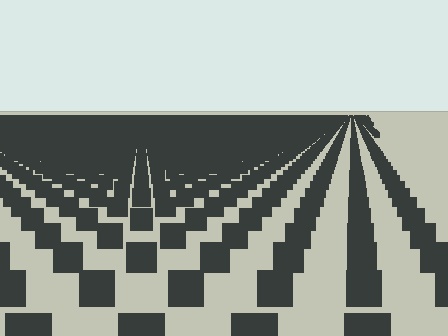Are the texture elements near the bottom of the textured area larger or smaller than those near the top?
Larger. Near the bottom, elements are closer to the viewer and appear at a bigger on-screen size.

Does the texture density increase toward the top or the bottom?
Density increases toward the top.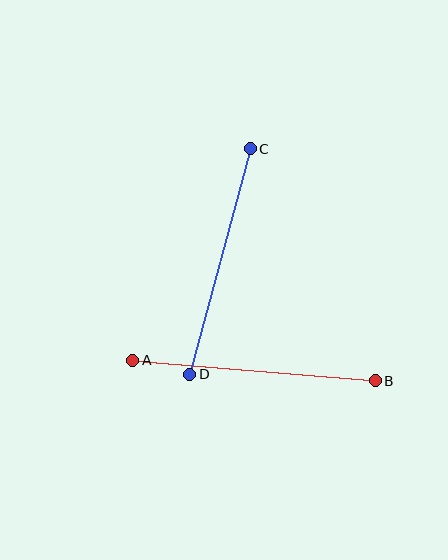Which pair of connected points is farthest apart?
Points A and B are farthest apart.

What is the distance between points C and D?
The distance is approximately 233 pixels.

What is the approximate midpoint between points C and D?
The midpoint is at approximately (220, 262) pixels.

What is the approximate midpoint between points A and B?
The midpoint is at approximately (254, 370) pixels.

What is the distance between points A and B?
The distance is approximately 243 pixels.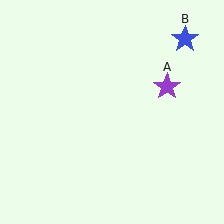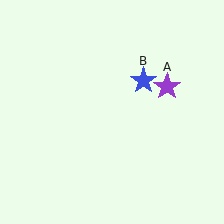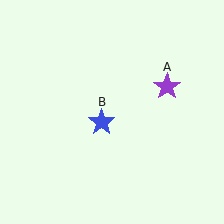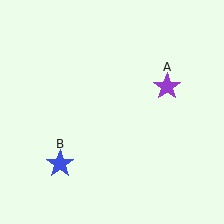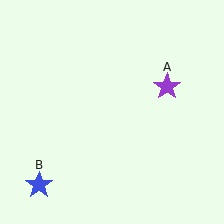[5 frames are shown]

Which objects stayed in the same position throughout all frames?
Purple star (object A) remained stationary.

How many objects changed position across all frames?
1 object changed position: blue star (object B).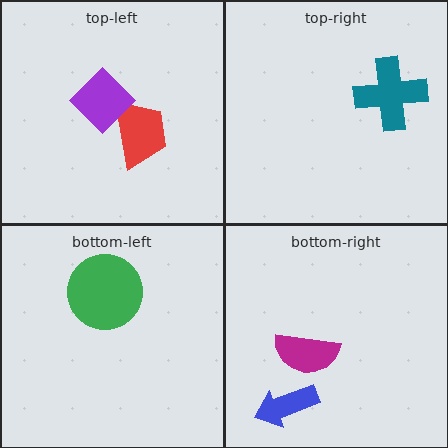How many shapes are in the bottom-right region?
2.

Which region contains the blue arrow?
The bottom-right region.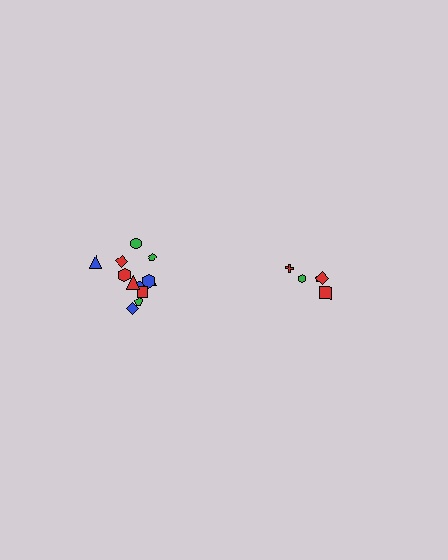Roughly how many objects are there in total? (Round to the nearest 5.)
Roughly 15 objects in total.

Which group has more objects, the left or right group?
The left group.